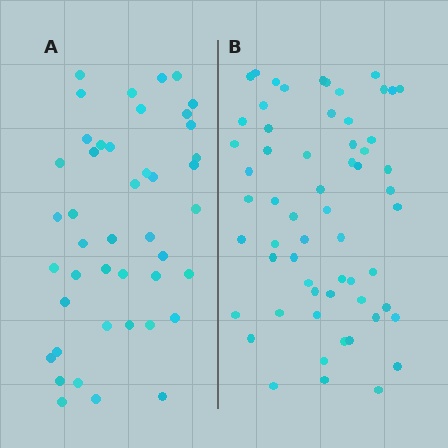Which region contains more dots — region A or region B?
Region B (the right region) has more dots.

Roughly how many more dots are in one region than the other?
Region B has approximately 15 more dots than region A.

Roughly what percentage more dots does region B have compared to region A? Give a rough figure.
About 35% more.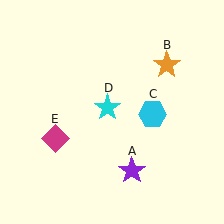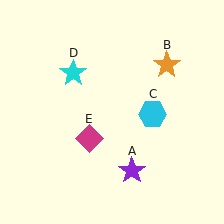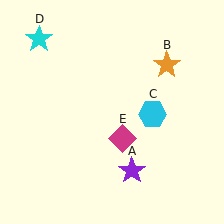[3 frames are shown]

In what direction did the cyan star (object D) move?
The cyan star (object D) moved up and to the left.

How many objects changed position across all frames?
2 objects changed position: cyan star (object D), magenta diamond (object E).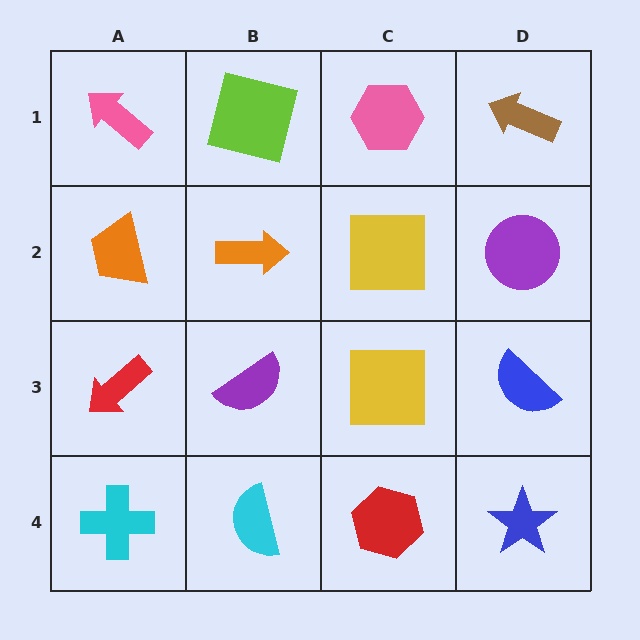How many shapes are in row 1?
4 shapes.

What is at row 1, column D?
A brown arrow.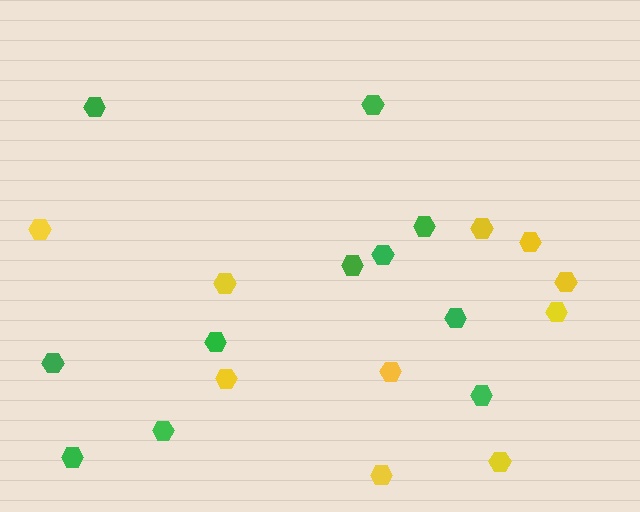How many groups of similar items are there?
There are 2 groups: one group of green hexagons (11) and one group of yellow hexagons (10).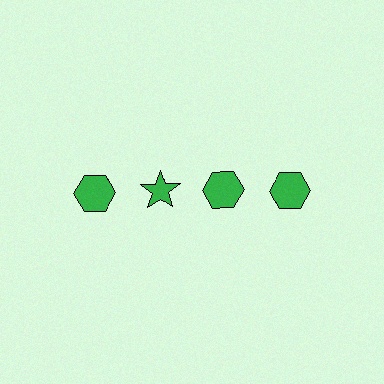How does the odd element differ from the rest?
It has a different shape: star instead of hexagon.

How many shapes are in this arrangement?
There are 4 shapes arranged in a grid pattern.